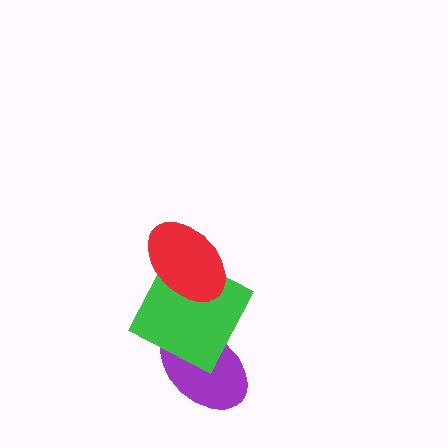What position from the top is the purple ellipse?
The purple ellipse is 3rd from the top.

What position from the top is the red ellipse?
The red ellipse is 1st from the top.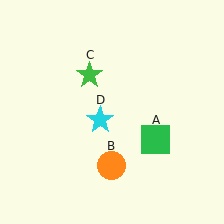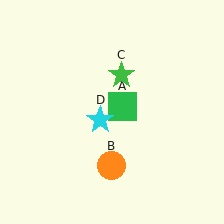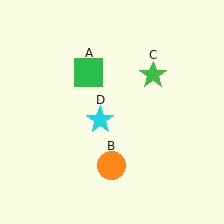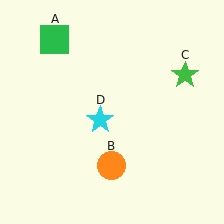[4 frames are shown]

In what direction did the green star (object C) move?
The green star (object C) moved right.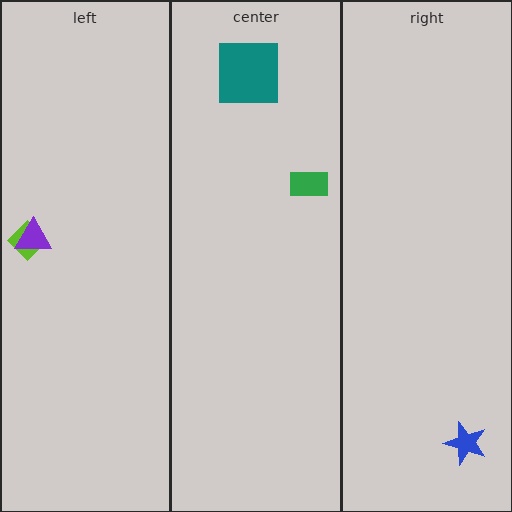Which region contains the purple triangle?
The left region.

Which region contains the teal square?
The center region.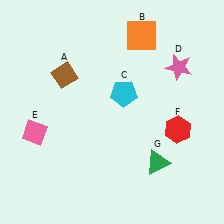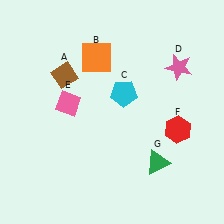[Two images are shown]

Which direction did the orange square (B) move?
The orange square (B) moved left.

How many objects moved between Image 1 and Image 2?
2 objects moved between the two images.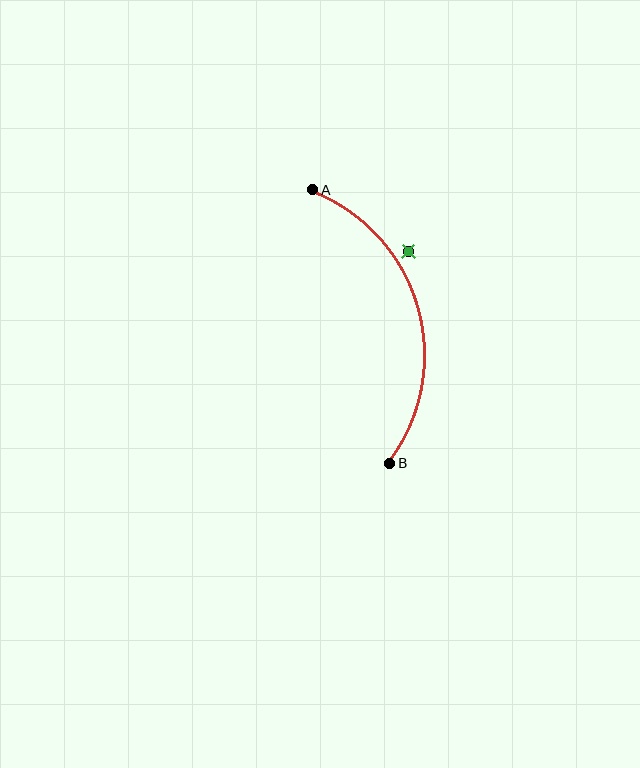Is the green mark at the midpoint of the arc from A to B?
No — the green mark does not lie on the arc at all. It sits slightly outside the curve.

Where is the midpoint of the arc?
The arc midpoint is the point on the curve farthest from the straight line joining A and B. It sits to the right of that line.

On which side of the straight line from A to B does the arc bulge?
The arc bulges to the right of the straight line connecting A and B.